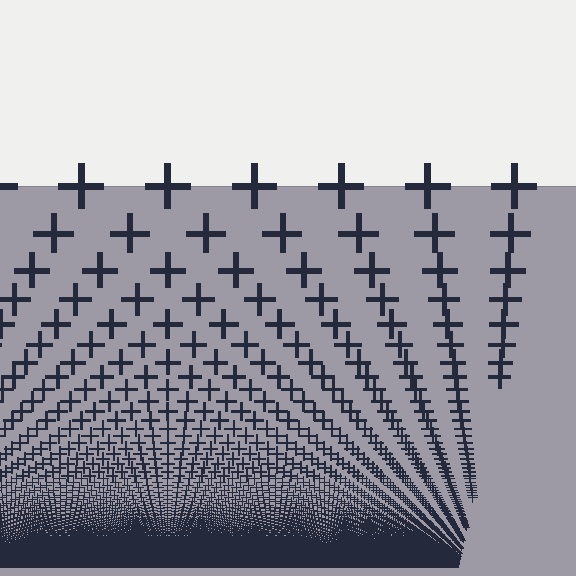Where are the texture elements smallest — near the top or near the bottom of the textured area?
Near the bottom.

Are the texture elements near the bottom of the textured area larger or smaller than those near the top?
Smaller. The gradient is inverted — elements near the bottom are smaller and denser.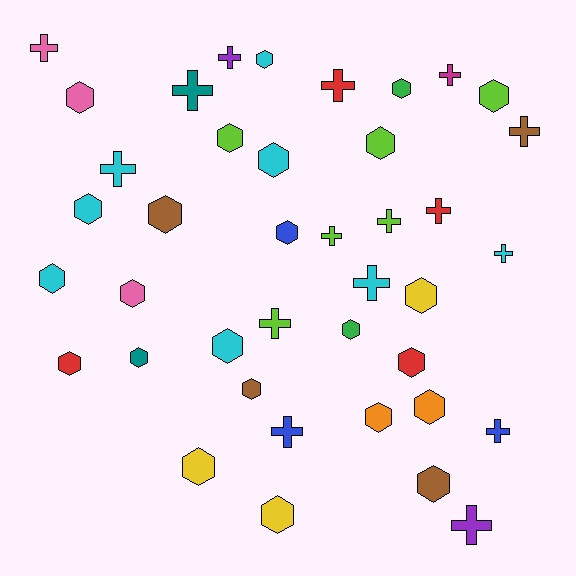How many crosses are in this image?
There are 16 crosses.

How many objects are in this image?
There are 40 objects.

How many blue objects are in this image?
There are 3 blue objects.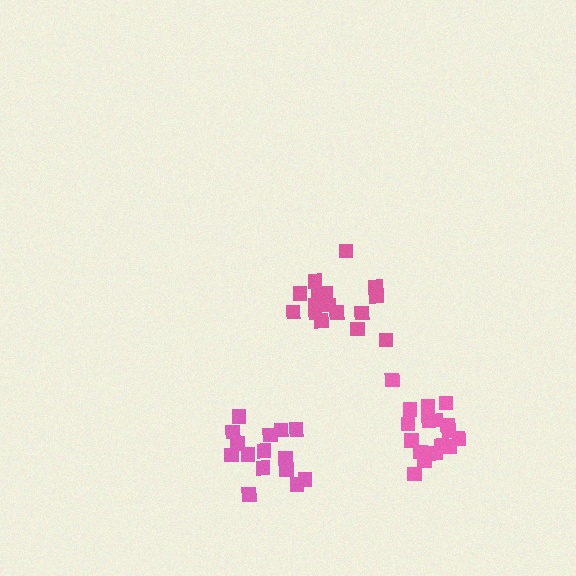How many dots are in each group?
Group 1: 17 dots, Group 2: 15 dots, Group 3: 18 dots (50 total).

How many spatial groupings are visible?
There are 3 spatial groupings.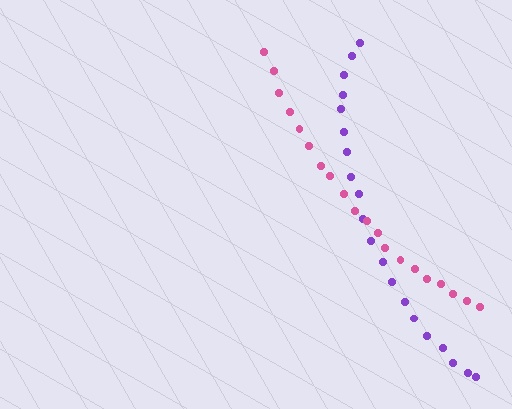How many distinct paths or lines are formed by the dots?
There are 2 distinct paths.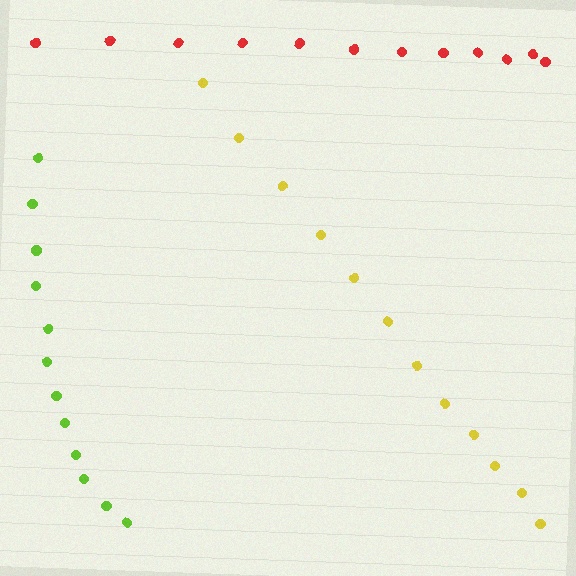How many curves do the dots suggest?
There are 3 distinct paths.